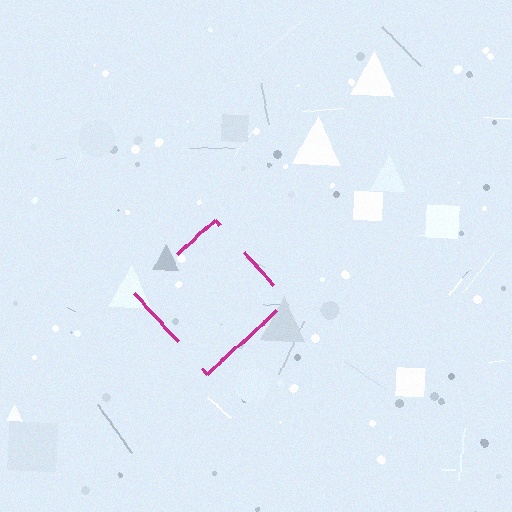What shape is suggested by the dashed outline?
The dashed outline suggests a diamond.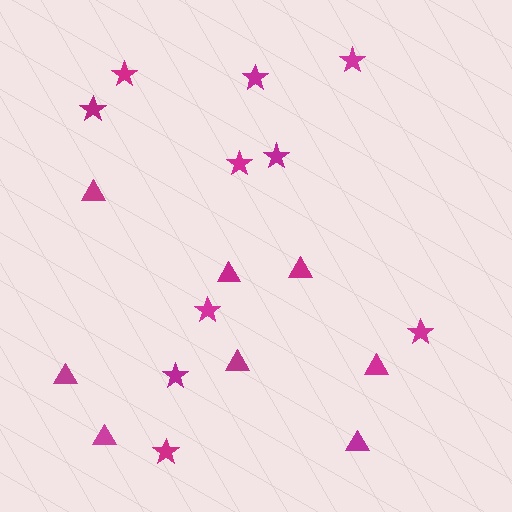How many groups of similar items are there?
There are 2 groups: one group of triangles (8) and one group of stars (10).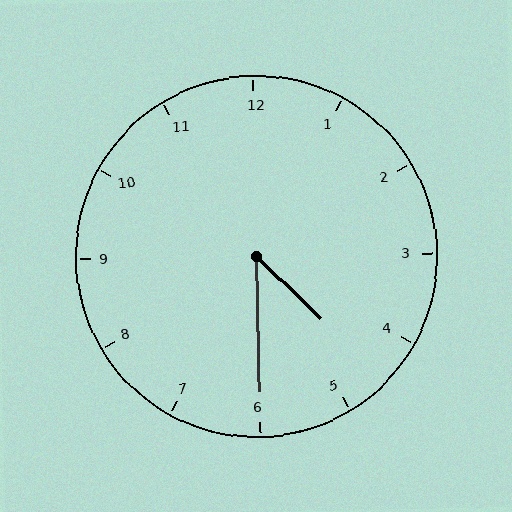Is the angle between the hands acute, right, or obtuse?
It is acute.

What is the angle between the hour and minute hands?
Approximately 45 degrees.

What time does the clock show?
4:30.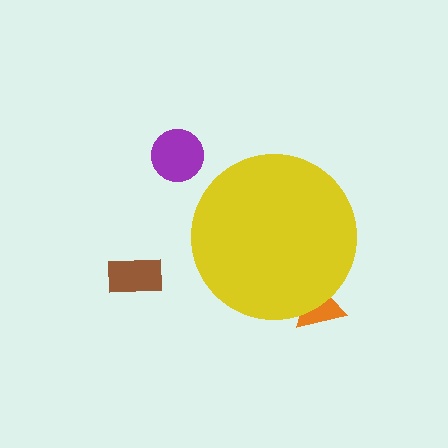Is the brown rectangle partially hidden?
No, the brown rectangle is fully visible.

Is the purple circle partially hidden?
No, the purple circle is fully visible.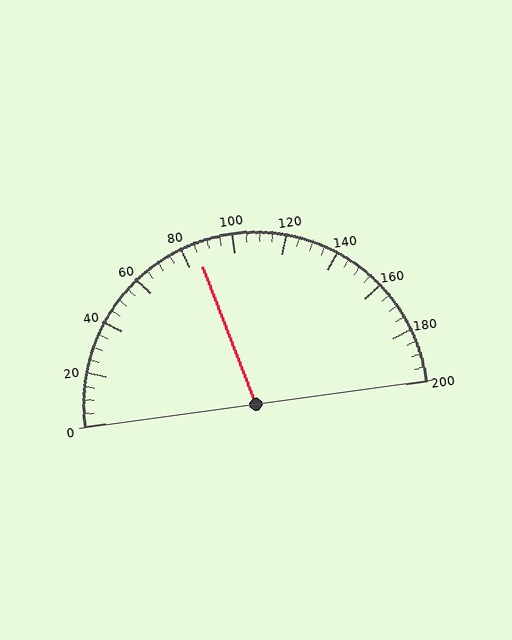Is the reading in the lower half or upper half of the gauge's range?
The reading is in the lower half of the range (0 to 200).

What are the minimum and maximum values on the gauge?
The gauge ranges from 0 to 200.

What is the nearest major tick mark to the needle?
The nearest major tick mark is 80.